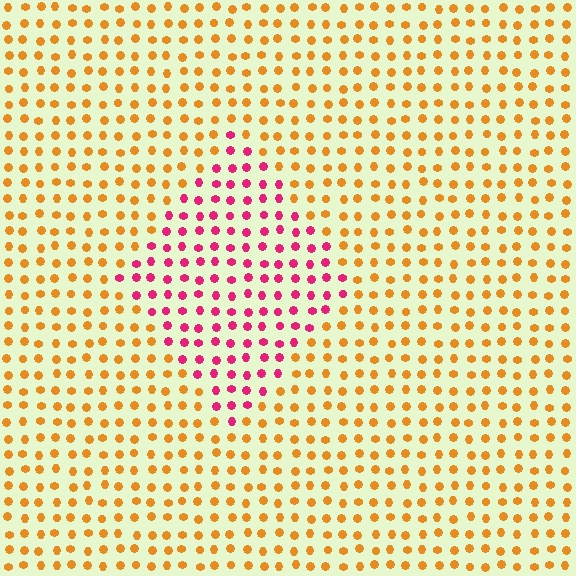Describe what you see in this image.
The image is filled with small orange elements in a uniform arrangement. A diamond-shaped region is visible where the elements are tinted to a slightly different hue, forming a subtle color boundary.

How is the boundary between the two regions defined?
The boundary is defined purely by a slight shift in hue (about 60 degrees). Spacing, size, and orientation are identical on both sides.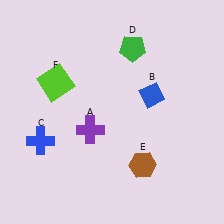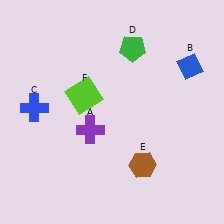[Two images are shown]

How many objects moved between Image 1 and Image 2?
3 objects moved between the two images.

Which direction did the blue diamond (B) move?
The blue diamond (B) moved right.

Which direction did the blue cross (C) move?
The blue cross (C) moved up.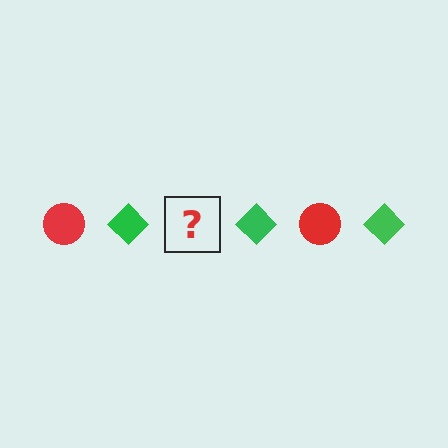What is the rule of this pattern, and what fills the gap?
The rule is that the pattern alternates between red circle and green diamond. The gap should be filled with a red circle.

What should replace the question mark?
The question mark should be replaced with a red circle.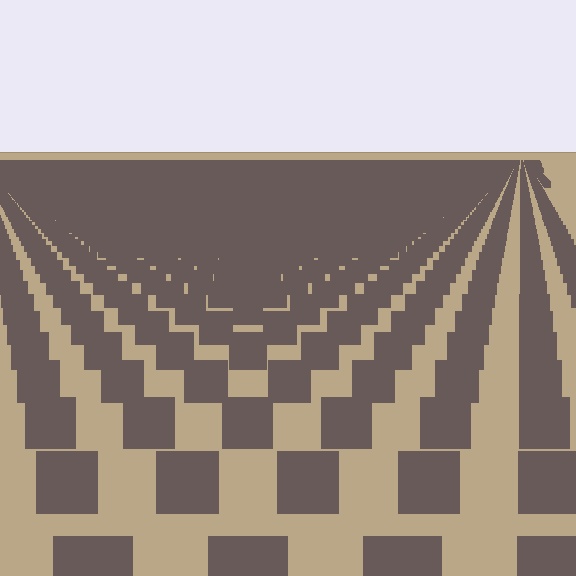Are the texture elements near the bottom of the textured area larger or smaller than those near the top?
Larger. Near the bottom, elements are closer to the viewer and appear at a bigger on-screen size.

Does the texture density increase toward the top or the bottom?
Density increases toward the top.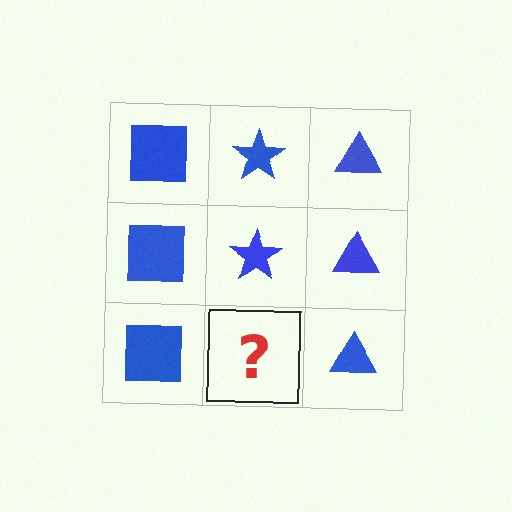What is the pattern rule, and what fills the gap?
The rule is that each column has a consistent shape. The gap should be filled with a blue star.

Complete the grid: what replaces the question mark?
The question mark should be replaced with a blue star.